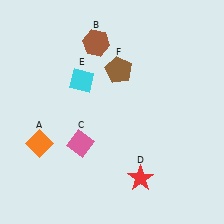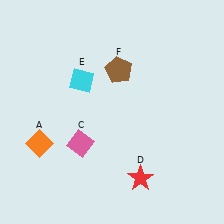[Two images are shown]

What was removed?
The brown hexagon (B) was removed in Image 2.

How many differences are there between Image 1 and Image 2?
There is 1 difference between the two images.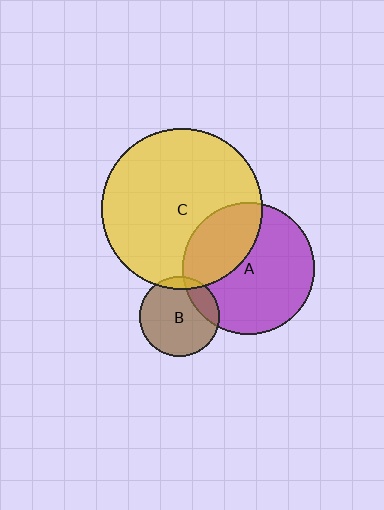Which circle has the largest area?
Circle C (yellow).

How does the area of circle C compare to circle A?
Approximately 1.5 times.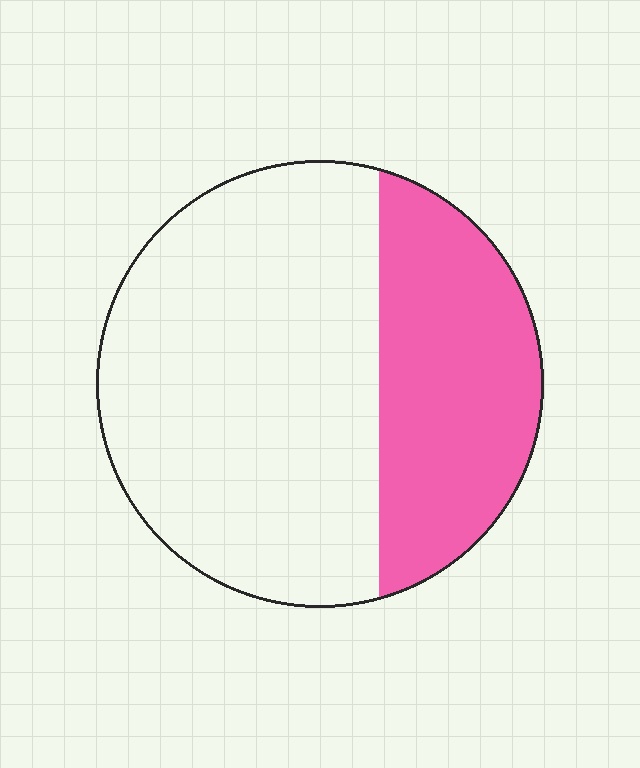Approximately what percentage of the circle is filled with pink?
Approximately 35%.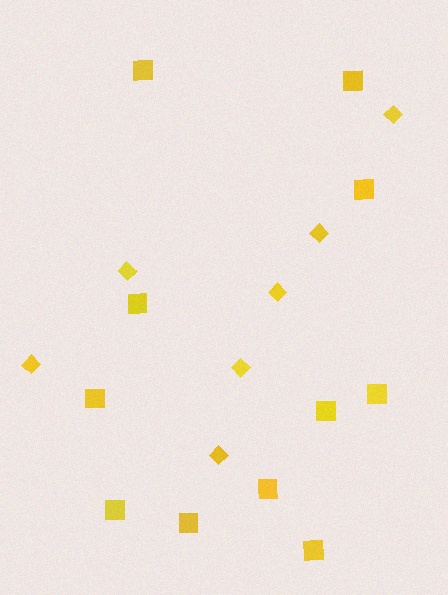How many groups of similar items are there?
There are 2 groups: one group of squares (11) and one group of diamonds (7).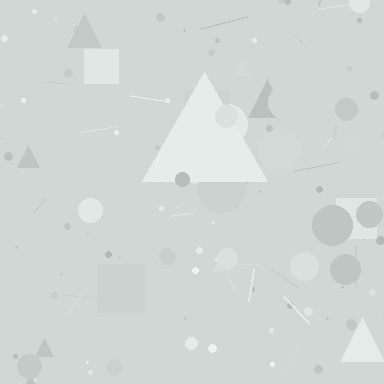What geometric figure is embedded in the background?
A triangle is embedded in the background.